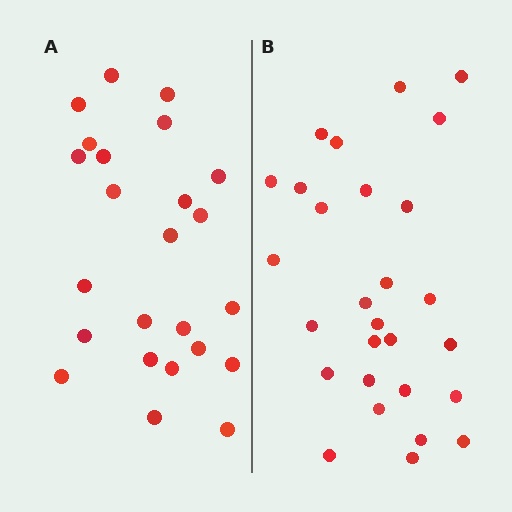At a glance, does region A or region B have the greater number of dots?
Region B (the right region) has more dots.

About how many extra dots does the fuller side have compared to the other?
Region B has about 4 more dots than region A.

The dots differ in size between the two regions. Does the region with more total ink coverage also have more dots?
No. Region A has more total ink coverage because its dots are larger, but region B actually contains more individual dots. Total area can be misleading — the number of items is what matters here.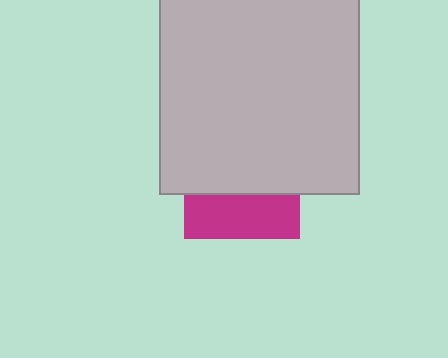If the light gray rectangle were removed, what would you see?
You would see the complete magenta square.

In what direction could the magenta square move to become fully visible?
The magenta square could move down. That would shift it out from behind the light gray rectangle entirely.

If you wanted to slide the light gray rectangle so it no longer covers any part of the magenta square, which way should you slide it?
Slide it up — that is the most direct way to separate the two shapes.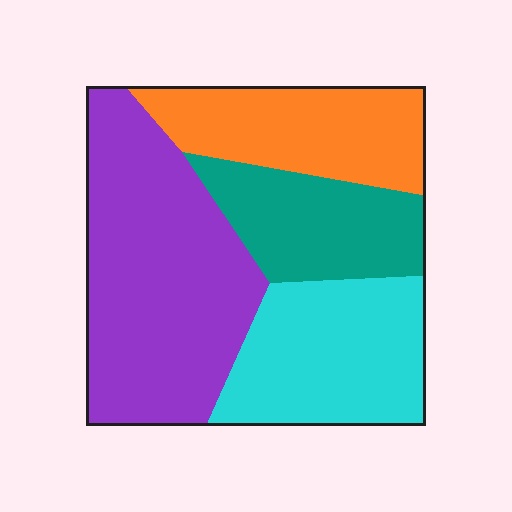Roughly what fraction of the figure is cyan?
Cyan covers around 25% of the figure.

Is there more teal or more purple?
Purple.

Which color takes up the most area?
Purple, at roughly 40%.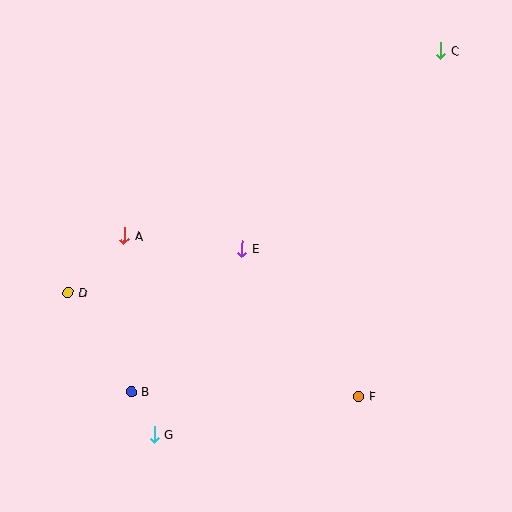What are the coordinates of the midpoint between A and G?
The midpoint between A and G is at (139, 335).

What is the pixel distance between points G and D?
The distance between G and D is 166 pixels.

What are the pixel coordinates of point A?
Point A is at (125, 236).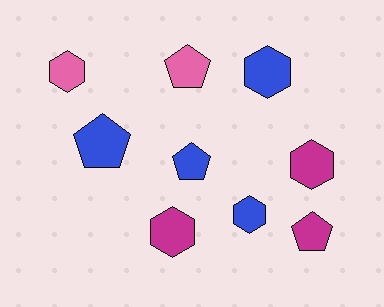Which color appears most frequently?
Blue, with 4 objects.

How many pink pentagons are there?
There is 1 pink pentagon.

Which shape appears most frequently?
Hexagon, with 5 objects.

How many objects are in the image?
There are 9 objects.